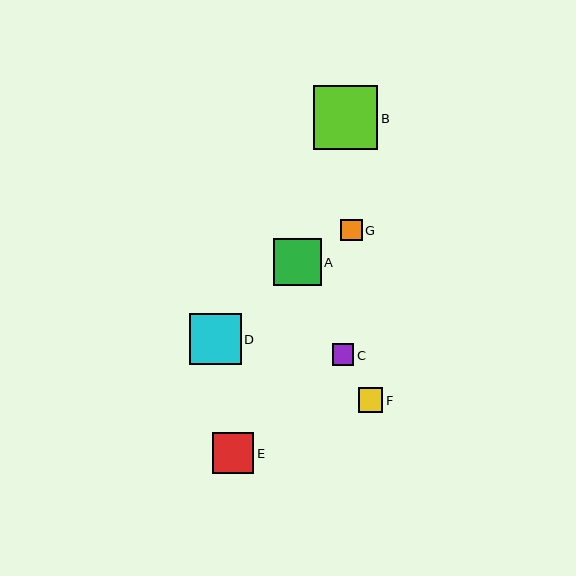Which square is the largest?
Square B is the largest with a size of approximately 64 pixels.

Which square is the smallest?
Square G is the smallest with a size of approximately 21 pixels.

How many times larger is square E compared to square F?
Square E is approximately 1.7 times the size of square F.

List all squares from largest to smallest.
From largest to smallest: B, D, A, E, F, C, G.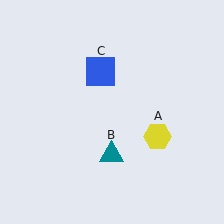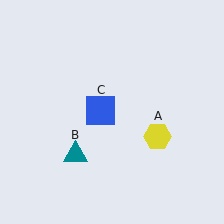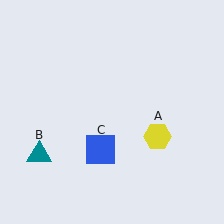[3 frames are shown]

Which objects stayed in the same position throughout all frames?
Yellow hexagon (object A) remained stationary.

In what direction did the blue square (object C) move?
The blue square (object C) moved down.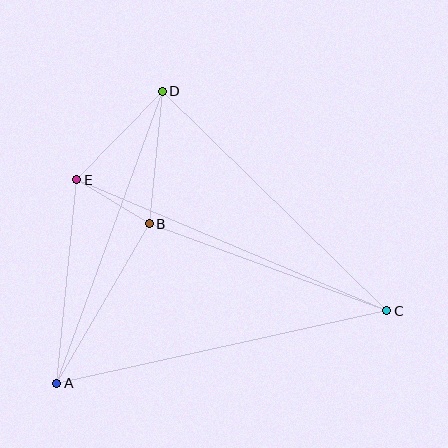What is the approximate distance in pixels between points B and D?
The distance between B and D is approximately 134 pixels.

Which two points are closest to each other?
Points B and E are closest to each other.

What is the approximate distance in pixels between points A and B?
The distance between A and B is approximately 184 pixels.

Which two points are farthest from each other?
Points A and C are farthest from each other.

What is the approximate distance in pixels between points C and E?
The distance between C and E is approximately 336 pixels.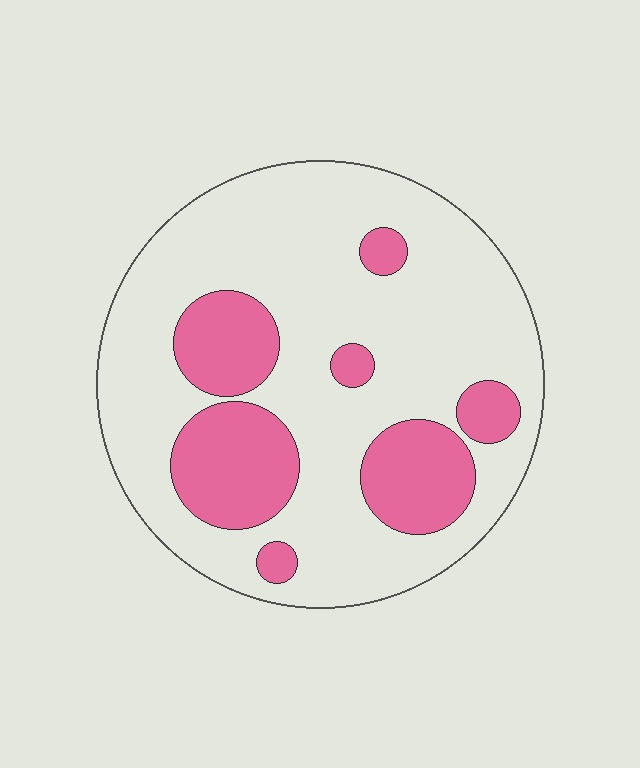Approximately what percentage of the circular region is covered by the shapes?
Approximately 25%.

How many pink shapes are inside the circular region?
7.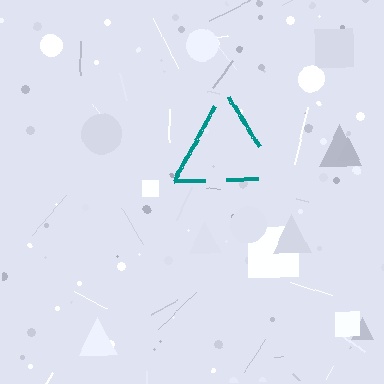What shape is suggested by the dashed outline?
The dashed outline suggests a triangle.